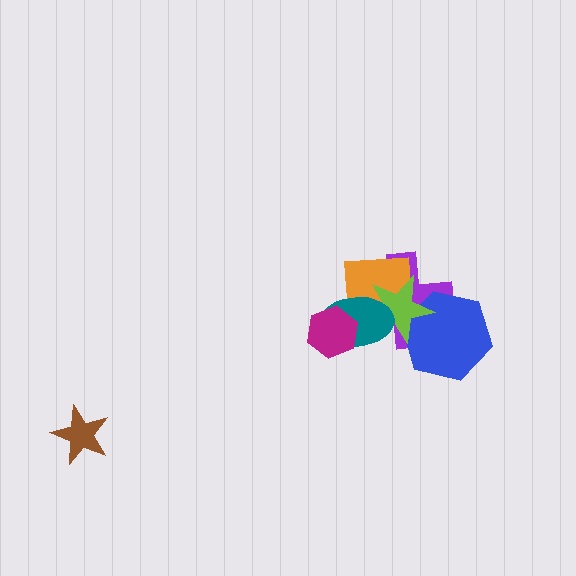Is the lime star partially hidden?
Yes, it is partially covered by another shape.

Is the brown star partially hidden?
No, no other shape covers it.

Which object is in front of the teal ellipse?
The magenta hexagon is in front of the teal ellipse.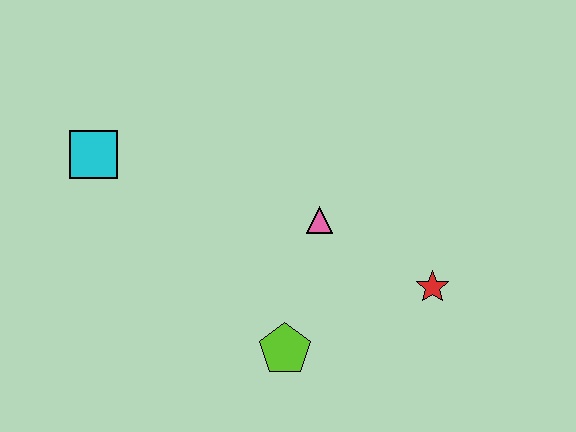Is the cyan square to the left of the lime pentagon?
Yes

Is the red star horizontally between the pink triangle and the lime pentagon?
No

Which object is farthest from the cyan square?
The red star is farthest from the cyan square.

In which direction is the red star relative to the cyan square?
The red star is to the right of the cyan square.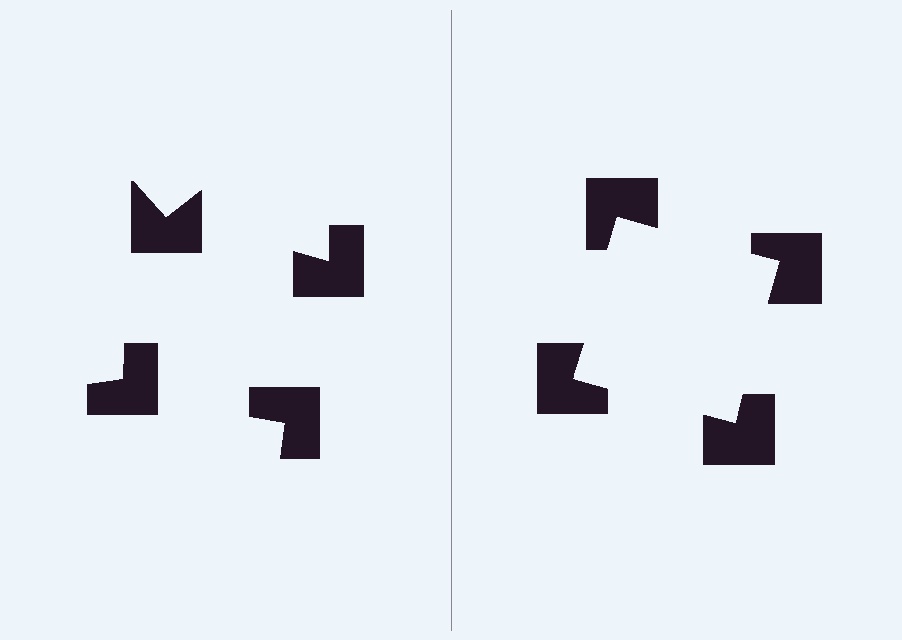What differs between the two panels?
The notched squares are positioned identically on both sides; only the wedge orientations differ. On the right they align to a square; on the left they are misaligned.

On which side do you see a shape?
An illusory square appears on the right side. On the left side the wedge cuts are rotated, so no coherent shape forms.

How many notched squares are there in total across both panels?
8 — 4 on each side.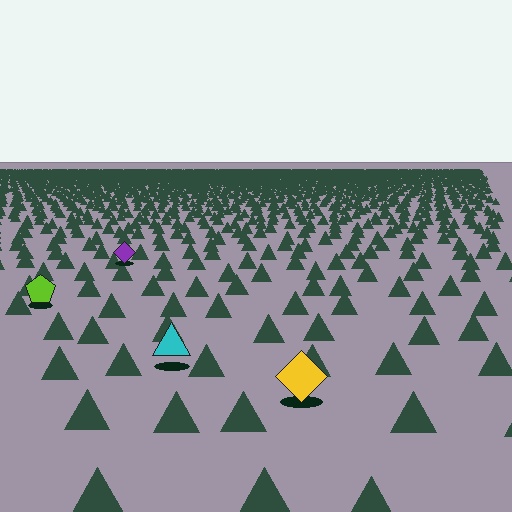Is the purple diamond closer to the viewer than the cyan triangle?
No. The cyan triangle is closer — you can tell from the texture gradient: the ground texture is coarser near it.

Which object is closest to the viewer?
The yellow diamond is closest. The texture marks near it are larger and more spread out.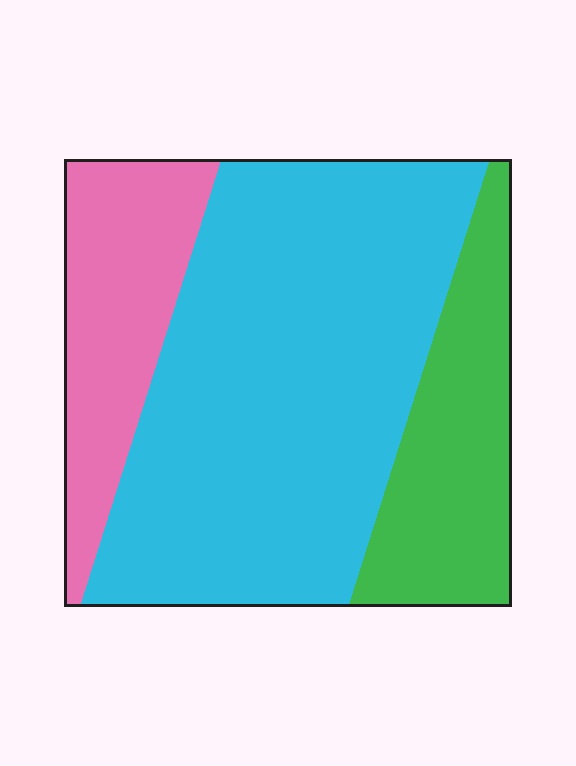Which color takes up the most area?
Cyan, at roughly 60%.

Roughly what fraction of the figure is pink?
Pink covers 19% of the figure.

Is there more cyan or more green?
Cyan.